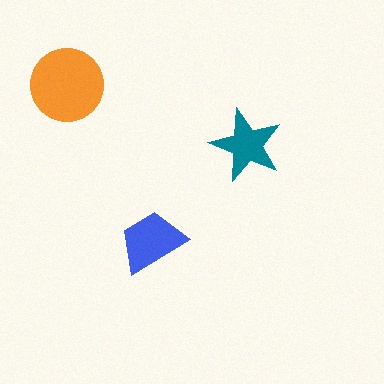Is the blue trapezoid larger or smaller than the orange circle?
Smaller.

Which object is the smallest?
The teal star.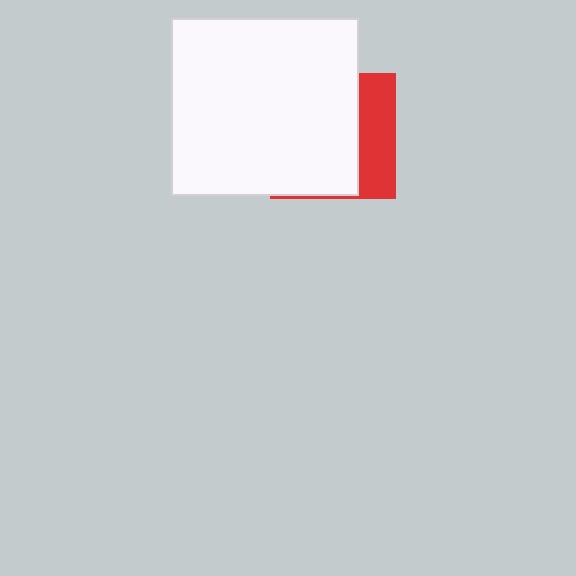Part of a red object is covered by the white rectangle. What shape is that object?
It is a square.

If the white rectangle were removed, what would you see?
You would see the complete red square.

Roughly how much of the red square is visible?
A small part of it is visible (roughly 31%).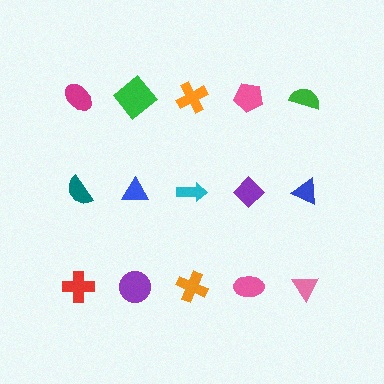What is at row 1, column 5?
A green semicircle.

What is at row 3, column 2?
A purple circle.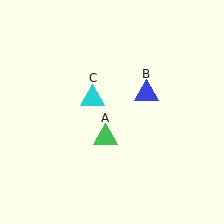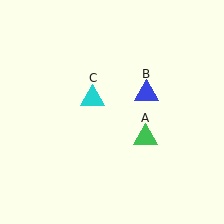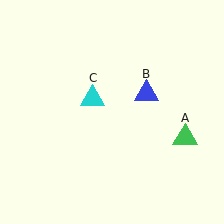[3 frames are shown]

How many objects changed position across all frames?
1 object changed position: green triangle (object A).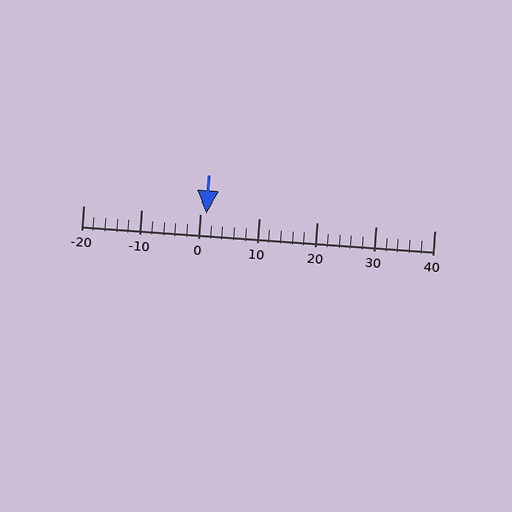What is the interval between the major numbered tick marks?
The major tick marks are spaced 10 units apart.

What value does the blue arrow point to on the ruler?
The blue arrow points to approximately 1.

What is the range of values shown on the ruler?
The ruler shows values from -20 to 40.